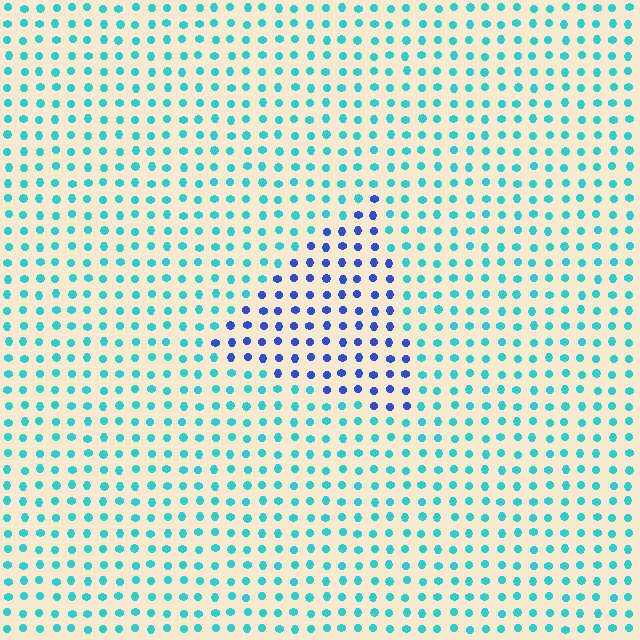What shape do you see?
I see a triangle.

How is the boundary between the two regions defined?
The boundary is defined purely by a slight shift in hue (about 49 degrees). Spacing, size, and orientation are identical on both sides.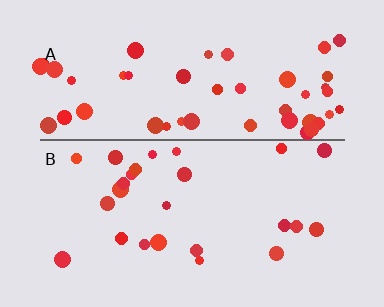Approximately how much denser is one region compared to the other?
Approximately 2.0× — region A over region B.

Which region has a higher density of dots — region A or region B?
A (the top).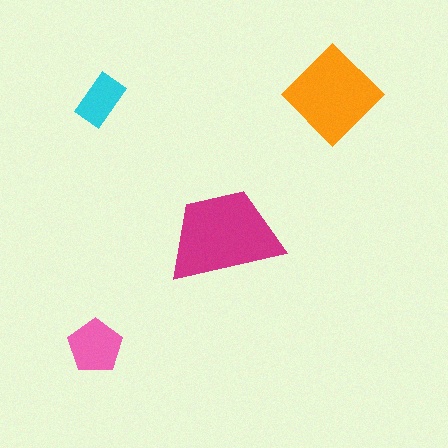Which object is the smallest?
The cyan rectangle.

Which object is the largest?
The magenta trapezoid.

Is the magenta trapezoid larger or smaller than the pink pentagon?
Larger.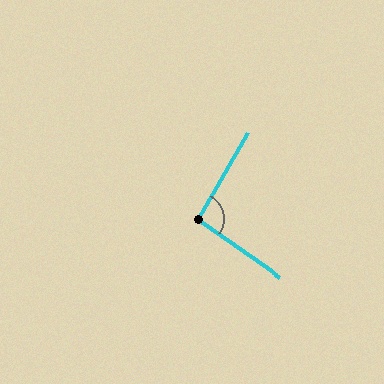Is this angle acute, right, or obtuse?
It is approximately a right angle.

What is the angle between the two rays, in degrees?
Approximately 95 degrees.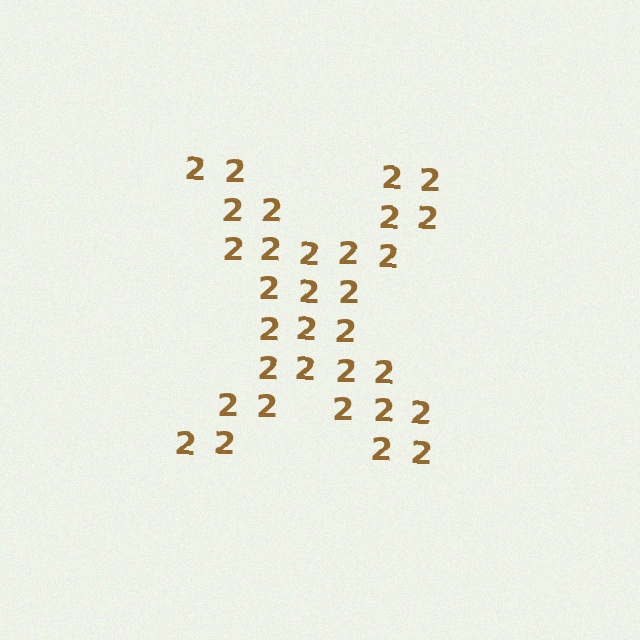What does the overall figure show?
The overall figure shows the letter X.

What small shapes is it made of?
It is made of small digit 2's.